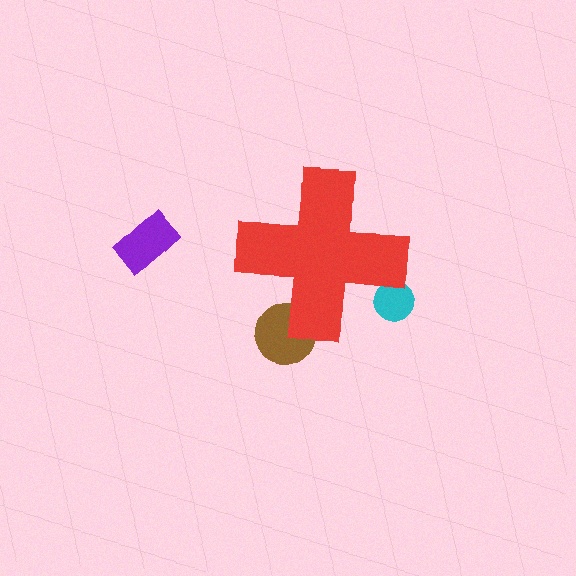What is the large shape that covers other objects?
A red cross.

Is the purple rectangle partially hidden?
No, the purple rectangle is fully visible.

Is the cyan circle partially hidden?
Yes, the cyan circle is partially hidden behind the red cross.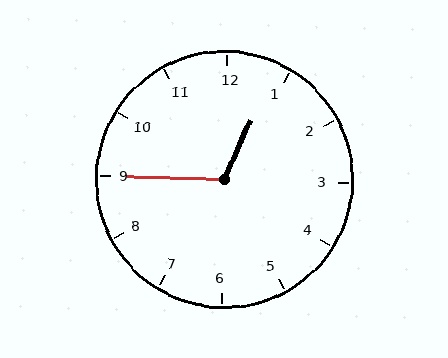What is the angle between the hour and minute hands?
Approximately 112 degrees.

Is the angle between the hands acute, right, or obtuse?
It is obtuse.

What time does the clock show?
12:45.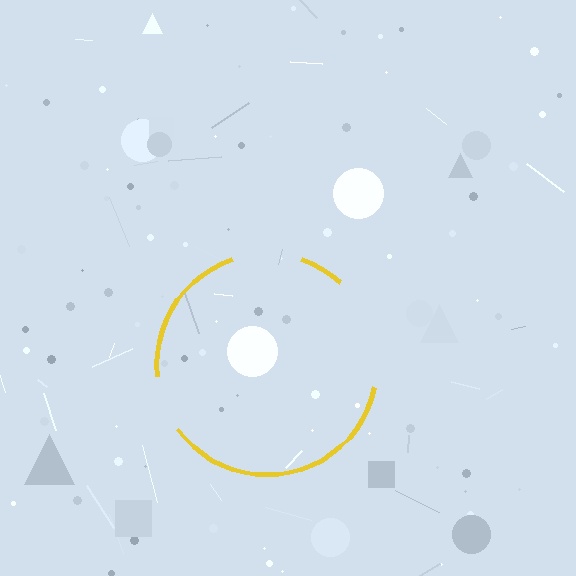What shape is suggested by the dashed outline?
The dashed outline suggests a circle.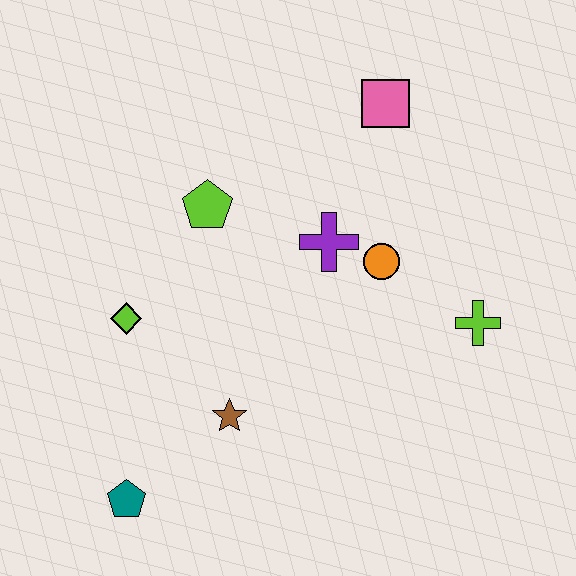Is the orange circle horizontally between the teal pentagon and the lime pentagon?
No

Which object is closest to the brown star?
The teal pentagon is closest to the brown star.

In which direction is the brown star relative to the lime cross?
The brown star is to the left of the lime cross.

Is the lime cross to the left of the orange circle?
No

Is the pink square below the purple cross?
No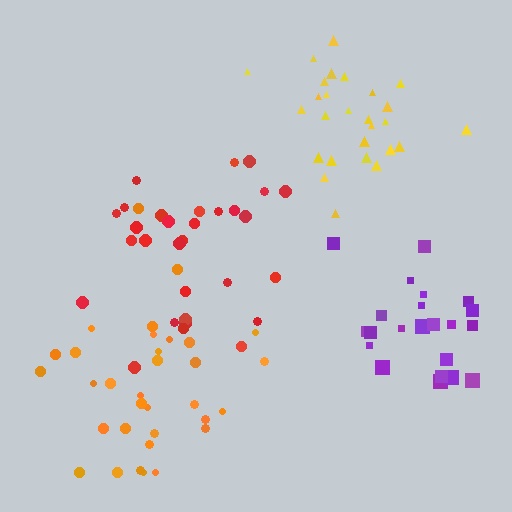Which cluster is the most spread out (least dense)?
Red.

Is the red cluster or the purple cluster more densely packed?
Purple.